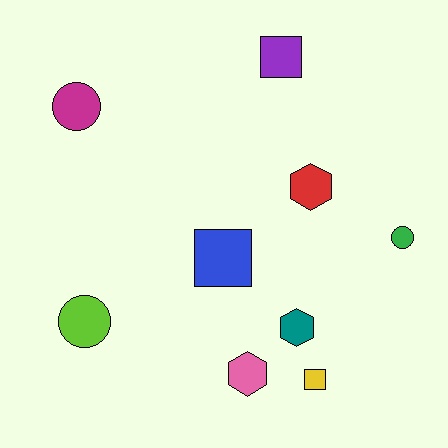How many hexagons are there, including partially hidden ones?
There are 3 hexagons.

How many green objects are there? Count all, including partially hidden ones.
There is 1 green object.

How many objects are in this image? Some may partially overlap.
There are 9 objects.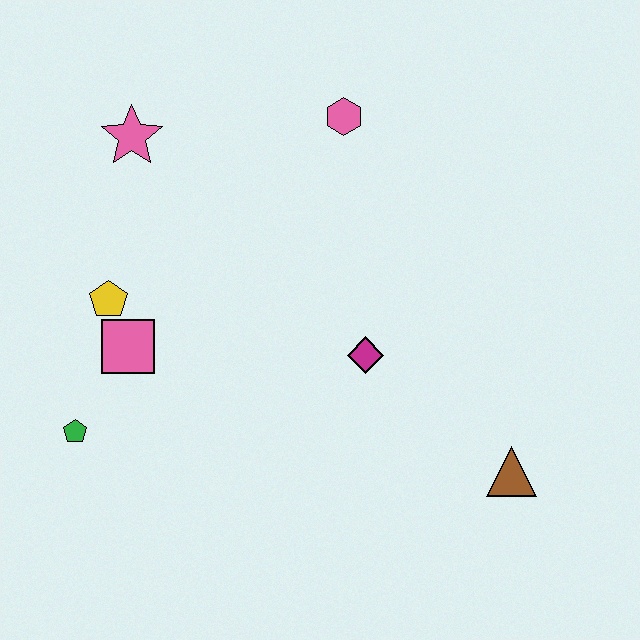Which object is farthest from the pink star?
The brown triangle is farthest from the pink star.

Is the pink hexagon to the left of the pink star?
No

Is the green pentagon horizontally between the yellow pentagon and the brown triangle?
No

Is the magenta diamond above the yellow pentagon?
No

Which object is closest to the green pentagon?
The pink square is closest to the green pentagon.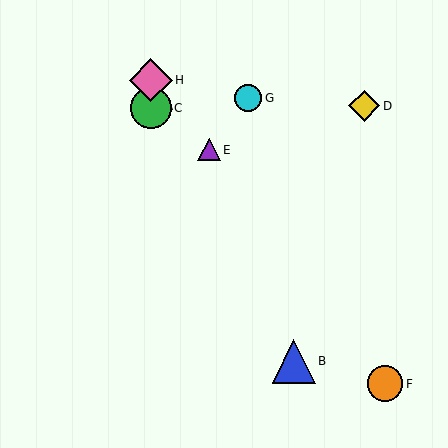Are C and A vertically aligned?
Yes, both are at x≈151.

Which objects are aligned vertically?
Objects A, C, H are aligned vertically.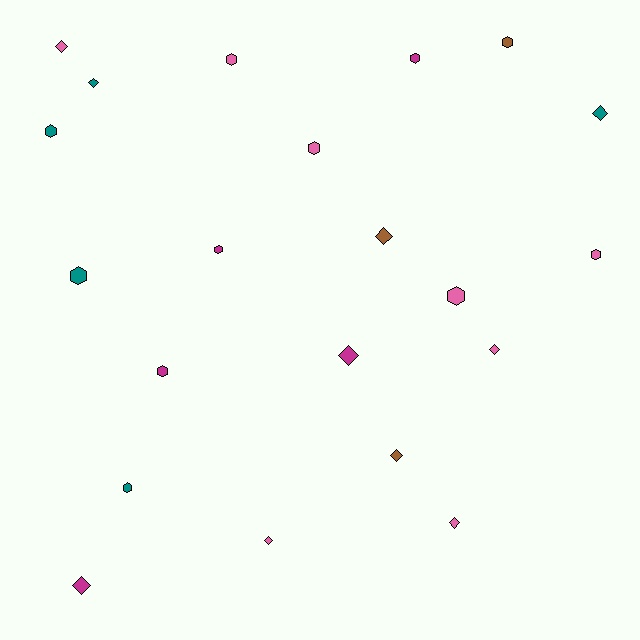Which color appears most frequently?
Pink, with 8 objects.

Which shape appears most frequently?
Hexagon, with 11 objects.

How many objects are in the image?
There are 21 objects.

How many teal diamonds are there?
There are 2 teal diamonds.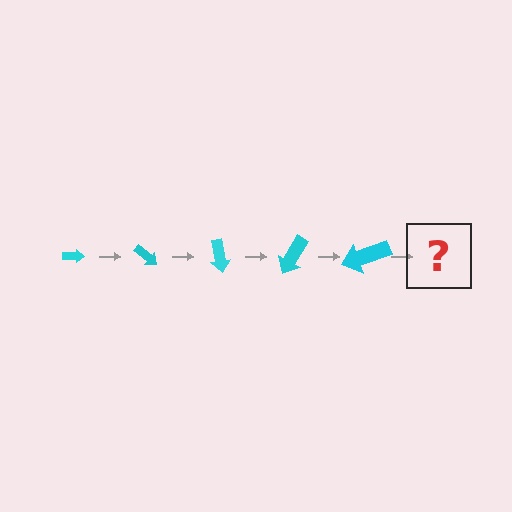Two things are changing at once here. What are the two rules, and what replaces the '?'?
The two rules are that the arrow grows larger each step and it rotates 40 degrees each step. The '?' should be an arrow, larger than the previous one and rotated 200 degrees from the start.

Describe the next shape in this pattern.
It should be an arrow, larger than the previous one and rotated 200 degrees from the start.